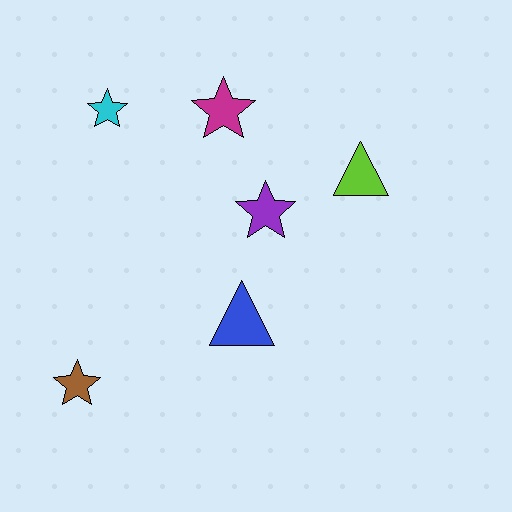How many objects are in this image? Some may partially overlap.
There are 6 objects.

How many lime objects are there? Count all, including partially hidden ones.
There is 1 lime object.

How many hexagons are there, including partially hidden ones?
There are no hexagons.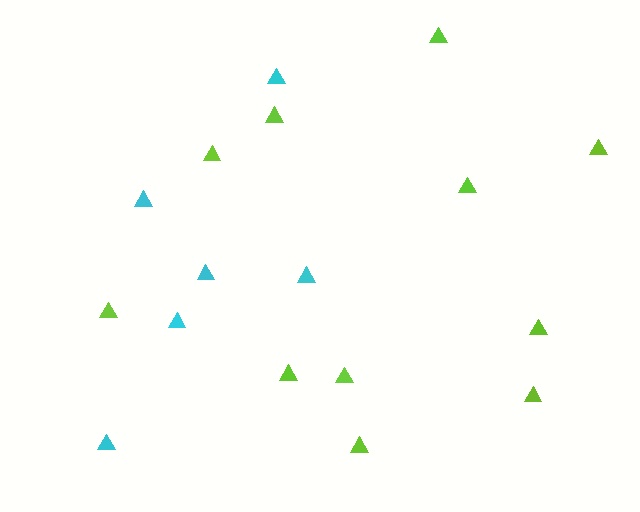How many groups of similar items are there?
There are 2 groups: one group of lime triangles (11) and one group of cyan triangles (6).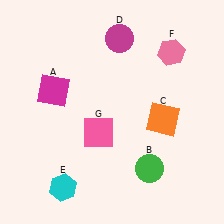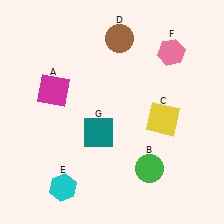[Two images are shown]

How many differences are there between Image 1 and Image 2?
There are 3 differences between the two images.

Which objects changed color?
C changed from orange to yellow. D changed from magenta to brown. G changed from pink to teal.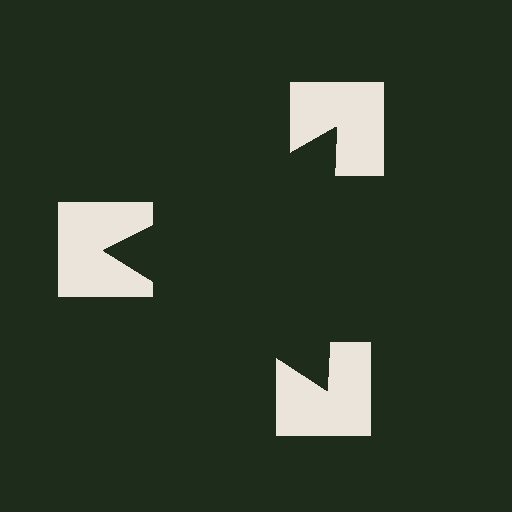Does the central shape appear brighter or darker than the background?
It typically appears slightly darker than the background, even though no actual brightness change is drawn.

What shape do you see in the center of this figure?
An illusory triangle — its edges are inferred from the aligned wedge cuts in the notched squares, not physically drawn.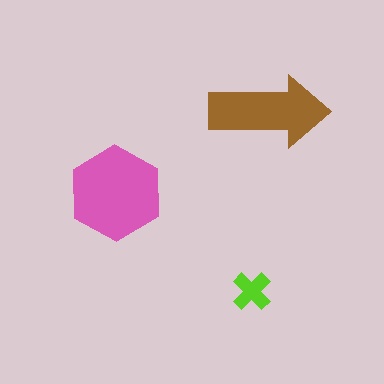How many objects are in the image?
There are 3 objects in the image.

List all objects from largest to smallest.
The pink hexagon, the brown arrow, the lime cross.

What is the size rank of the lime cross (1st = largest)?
3rd.